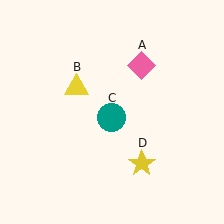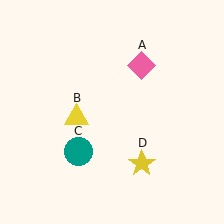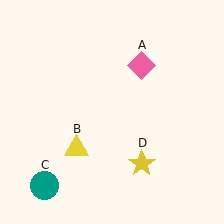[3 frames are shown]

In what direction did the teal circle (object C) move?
The teal circle (object C) moved down and to the left.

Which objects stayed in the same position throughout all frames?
Pink diamond (object A) and yellow star (object D) remained stationary.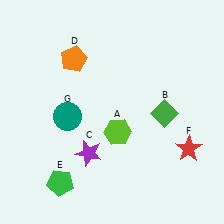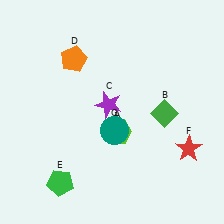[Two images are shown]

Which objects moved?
The objects that moved are: the purple star (C), the teal circle (G).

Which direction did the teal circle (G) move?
The teal circle (G) moved right.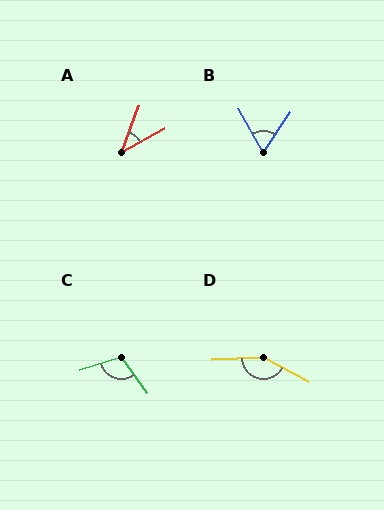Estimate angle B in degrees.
Approximately 63 degrees.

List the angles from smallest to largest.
A (40°), B (63°), C (109°), D (150°).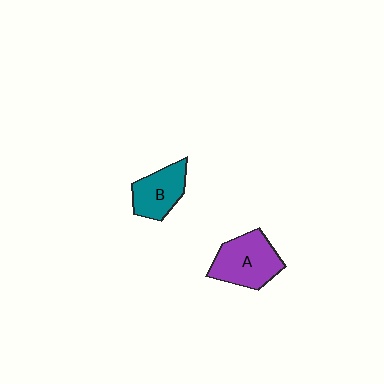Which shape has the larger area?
Shape A (purple).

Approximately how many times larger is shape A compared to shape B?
Approximately 1.3 times.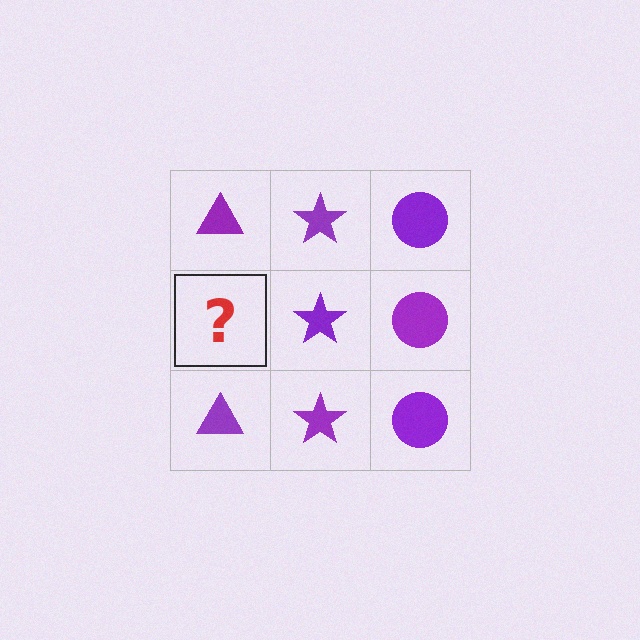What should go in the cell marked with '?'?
The missing cell should contain a purple triangle.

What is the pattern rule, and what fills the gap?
The rule is that each column has a consistent shape. The gap should be filled with a purple triangle.